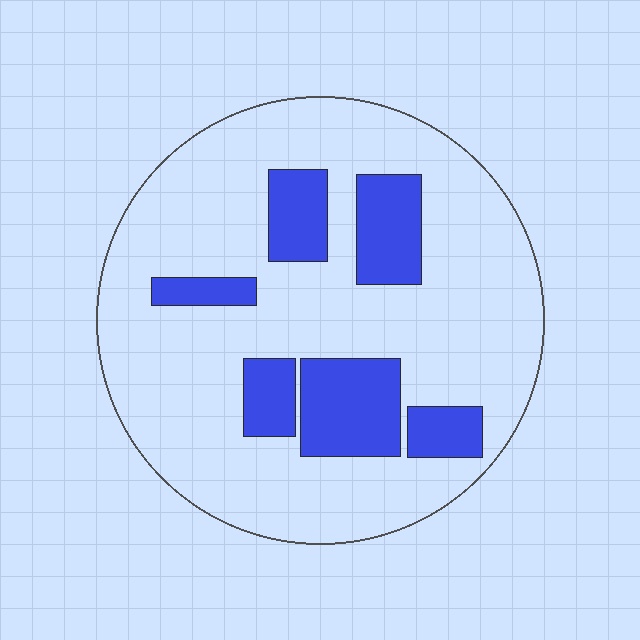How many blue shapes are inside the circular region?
6.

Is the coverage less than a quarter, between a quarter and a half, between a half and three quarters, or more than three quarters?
Less than a quarter.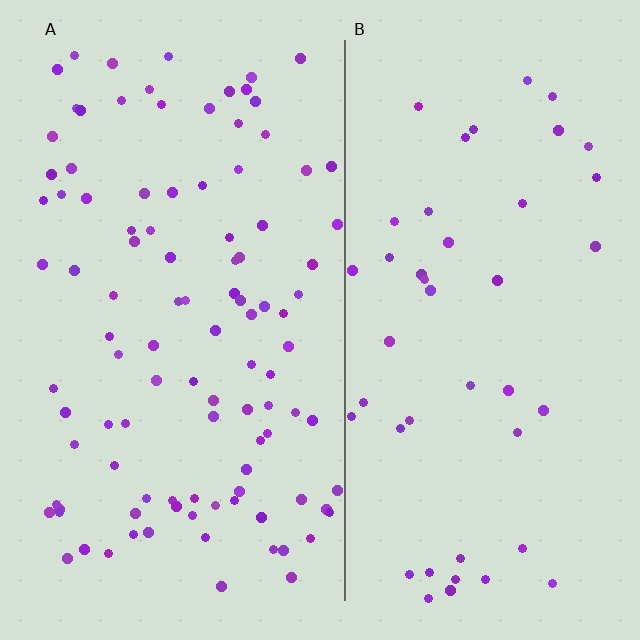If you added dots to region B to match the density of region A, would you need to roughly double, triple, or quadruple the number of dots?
Approximately double.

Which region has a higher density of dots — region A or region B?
A (the left).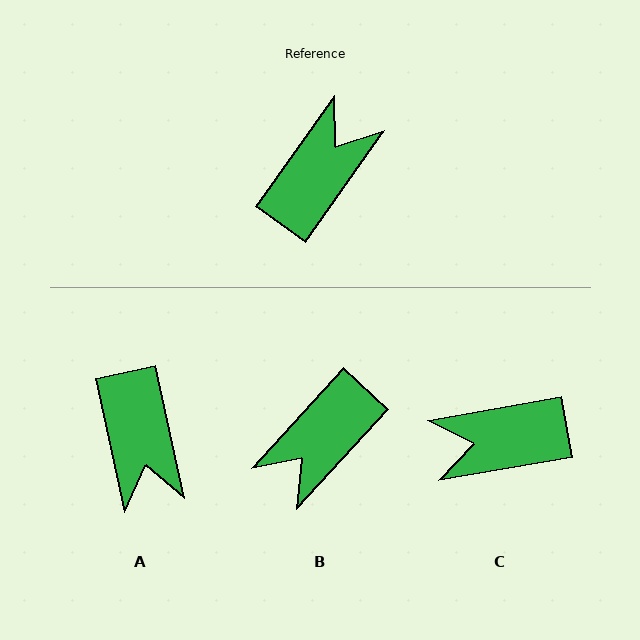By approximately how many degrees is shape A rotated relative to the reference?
Approximately 132 degrees clockwise.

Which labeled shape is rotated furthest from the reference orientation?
B, about 172 degrees away.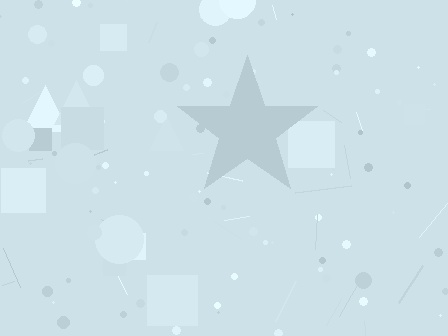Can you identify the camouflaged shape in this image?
The camouflaged shape is a star.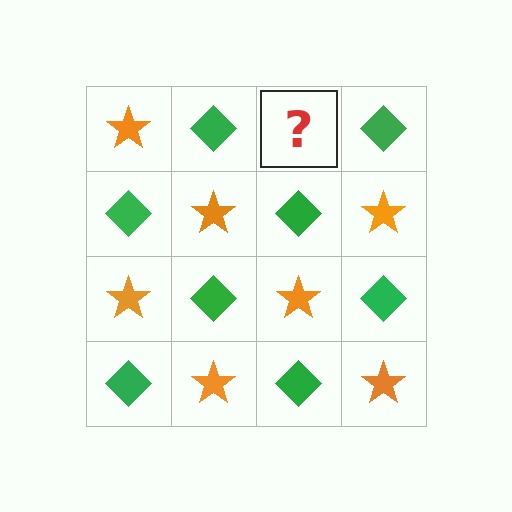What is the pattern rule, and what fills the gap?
The rule is that it alternates orange star and green diamond in a checkerboard pattern. The gap should be filled with an orange star.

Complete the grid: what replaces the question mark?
The question mark should be replaced with an orange star.